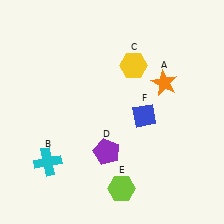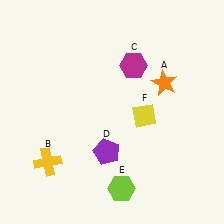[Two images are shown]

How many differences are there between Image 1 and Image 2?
There are 3 differences between the two images.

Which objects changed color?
B changed from cyan to yellow. C changed from yellow to magenta. F changed from blue to yellow.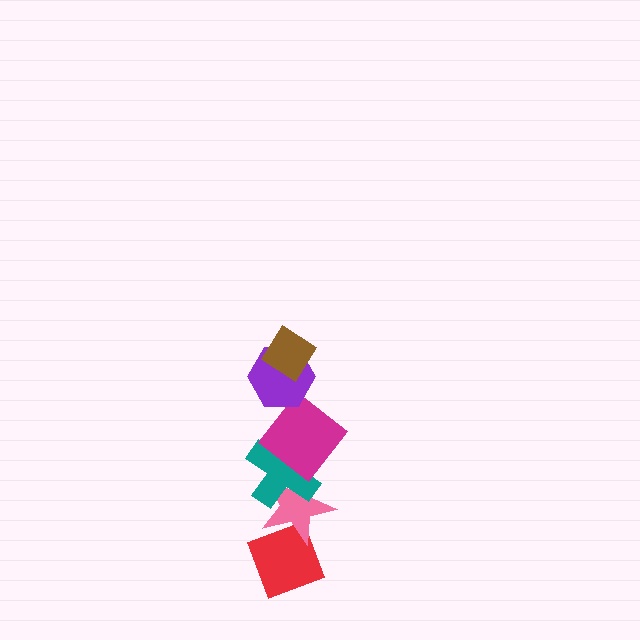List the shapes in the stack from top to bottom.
From top to bottom: the brown diamond, the purple hexagon, the magenta diamond, the teal cross, the pink star, the red diamond.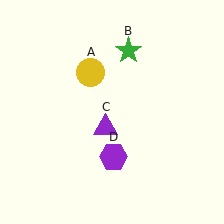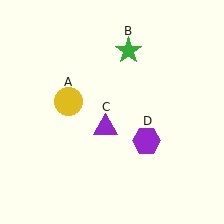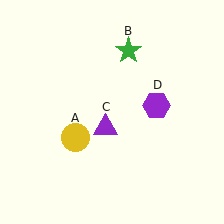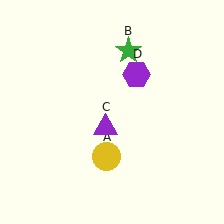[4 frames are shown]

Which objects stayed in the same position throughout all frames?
Green star (object B) and purple triangle (object C) remained stationary.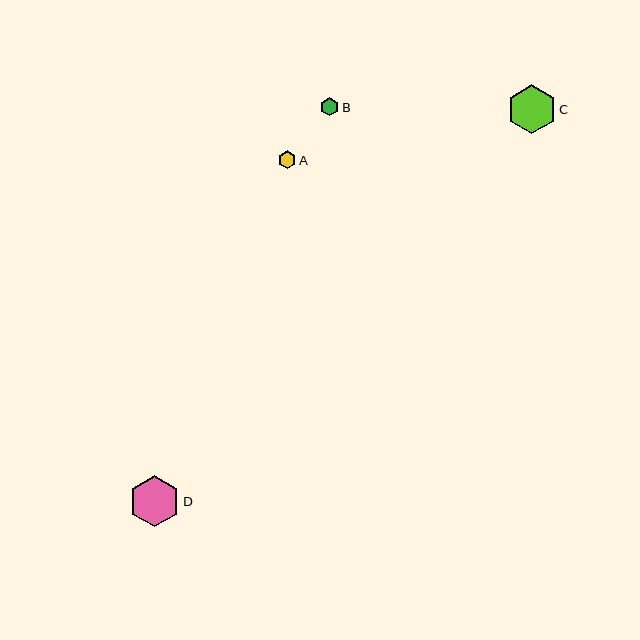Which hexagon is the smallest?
Hexagon A is the smallest with a size of approximately 18 pixels.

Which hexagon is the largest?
Hexagon D is the largest with a size of approximately 51 pixels.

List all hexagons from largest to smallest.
From largest to smallest: D, C, B, A.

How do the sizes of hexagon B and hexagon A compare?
Hexagon B and hexagon A are approximately the same size.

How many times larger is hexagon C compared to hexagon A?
Hexagon C is approximately 2.7 times the size of hexagon A.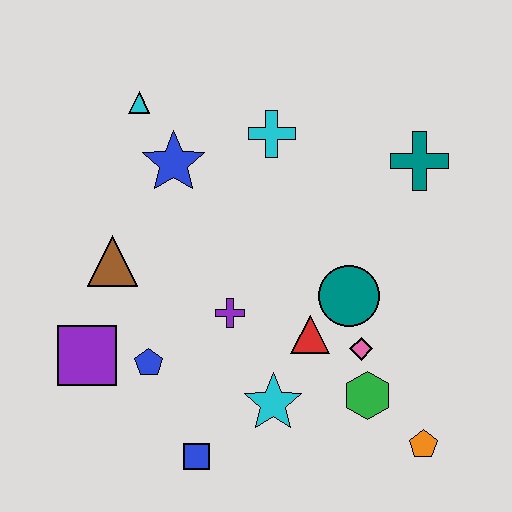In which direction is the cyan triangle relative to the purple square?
The cyan triangle is above the purple square.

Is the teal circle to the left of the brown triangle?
No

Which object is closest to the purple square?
The blue pentagon is closest to the purple square.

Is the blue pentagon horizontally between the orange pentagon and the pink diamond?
No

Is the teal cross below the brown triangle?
No